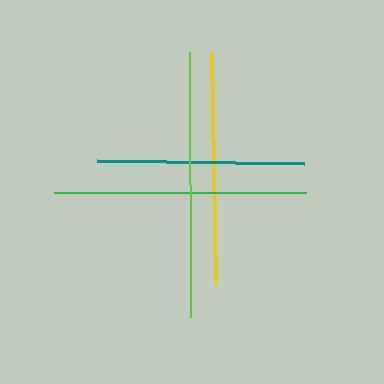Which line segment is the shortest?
The teal line is the shortest at approximately 207 pixels.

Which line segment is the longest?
The lime line is the longest at approximately 265 pixels.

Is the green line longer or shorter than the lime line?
The lime line is longer than the green line.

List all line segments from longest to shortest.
From longest to shortest: lime, green, yellow, teal.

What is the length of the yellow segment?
The yellow segment is approximately 231 pixels long.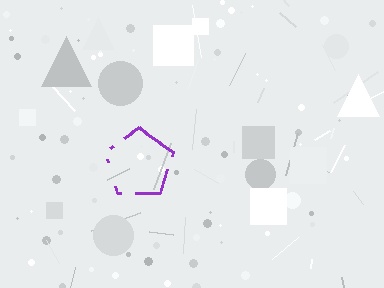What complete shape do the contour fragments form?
The contour fragments form a pentagon.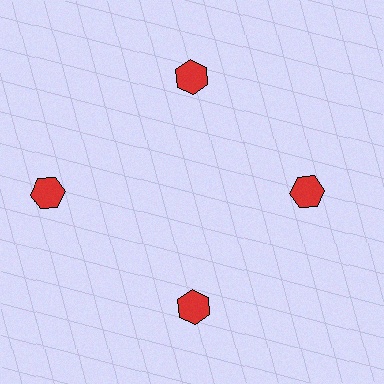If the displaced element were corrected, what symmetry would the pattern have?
It would have 4-fold rotational symmetry — the pattern would map onto itself every 90 degrees.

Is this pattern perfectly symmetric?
No. The 4 red hexagons are arranged in a ring, but one element near the 9 o'clock position is pushed outward from the center, breaking the 4-fold rotational symmetry.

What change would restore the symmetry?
The symmetry would be restored by moving it inward, back onto the ring so that all 4 hexagons sit at equal angles and equal distance from the center.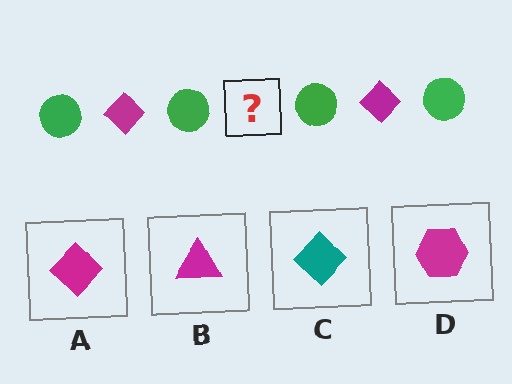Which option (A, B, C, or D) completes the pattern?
A.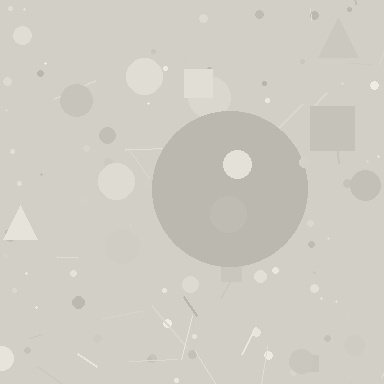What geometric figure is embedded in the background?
A circle is embedded in the background.